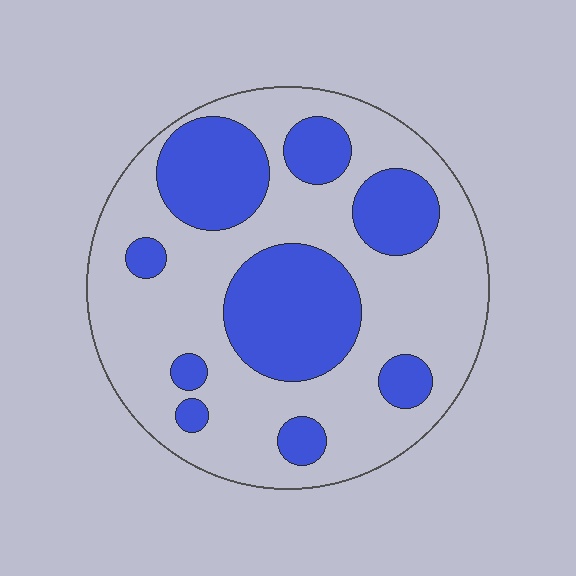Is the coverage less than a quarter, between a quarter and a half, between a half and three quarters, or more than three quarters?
Between a quarter and a half.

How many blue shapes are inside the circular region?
9.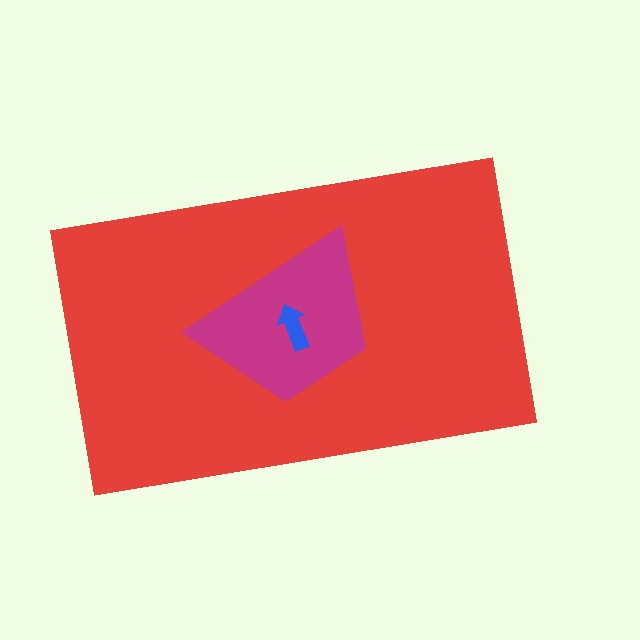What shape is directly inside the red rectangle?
The magenta trapezoid.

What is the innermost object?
The blue arrow.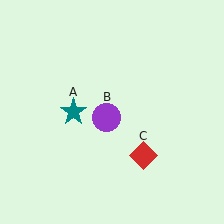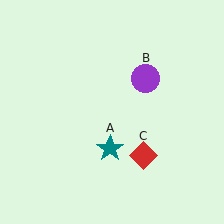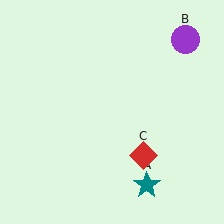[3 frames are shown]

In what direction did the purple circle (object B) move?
The purple circle (object B) moved up and to the right.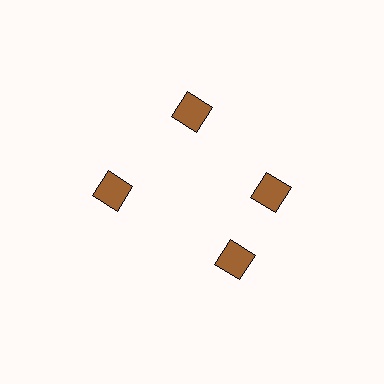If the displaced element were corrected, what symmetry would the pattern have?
It would have 4-fold rotational symmetry — the pattern would map onto itself every 90 degrees.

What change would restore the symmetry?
The symmetry would be restored by rotating it back into even spacing with its neighbors so that all 4 diamonds sit at equal angles and equal distance from the center.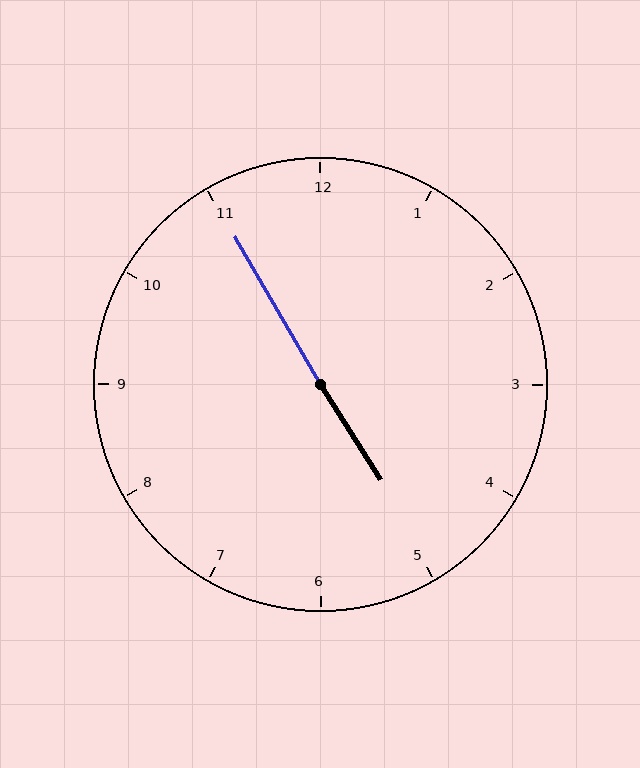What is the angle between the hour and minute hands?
Approximately 178 degrees.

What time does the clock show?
4:55.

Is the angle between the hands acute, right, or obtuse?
It is obtuse.